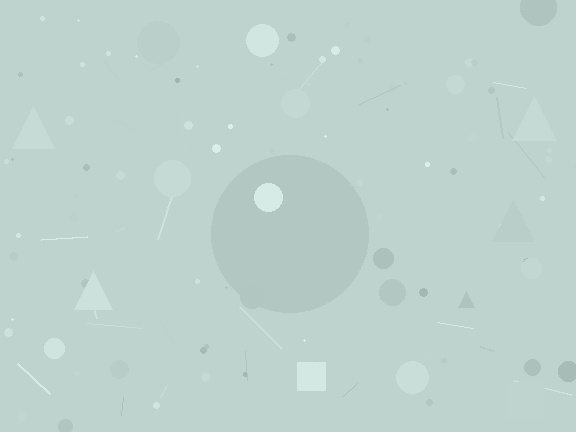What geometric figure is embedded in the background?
A circle is embedded in the background.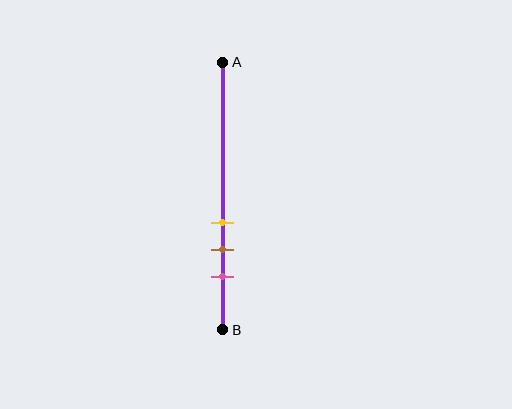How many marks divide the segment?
There are 3 marks dividing the segment.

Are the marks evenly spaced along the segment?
Yes, the marks are approximately evenly spaced.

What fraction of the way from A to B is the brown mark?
The brown mark is approximately 70% (0.7) of the way from A to B.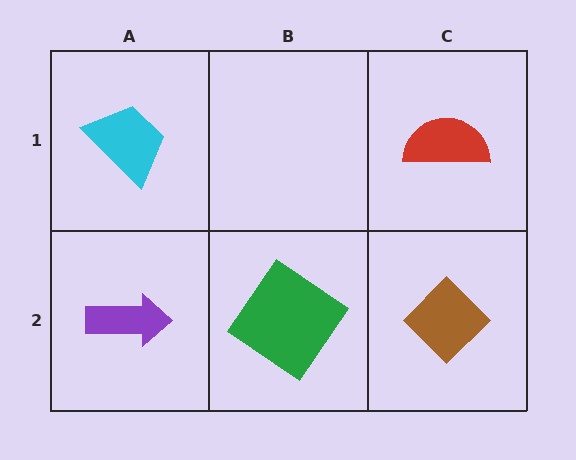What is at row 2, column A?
A purple arrow.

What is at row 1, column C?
A red semicircle.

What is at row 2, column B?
A green diamond.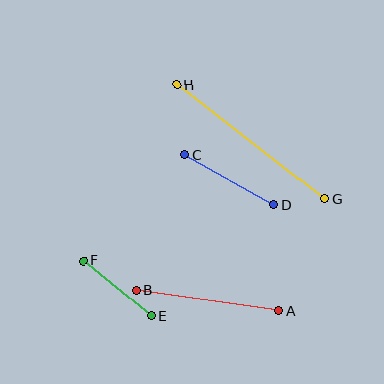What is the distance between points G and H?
The distance is approximately 187 pixels.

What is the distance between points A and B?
The distance is approximately 143 pixels.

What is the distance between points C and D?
The distance is approximately 102 pixels.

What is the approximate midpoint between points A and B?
The midpoint is at approximately (208, 300) pixels.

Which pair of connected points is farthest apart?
Points G and H are farthest apart.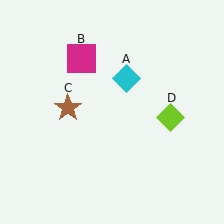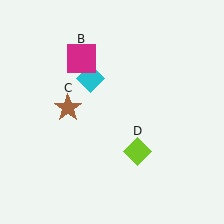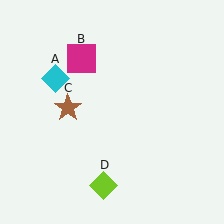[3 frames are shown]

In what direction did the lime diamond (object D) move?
The lime diamond (object D) moved down and to the left.